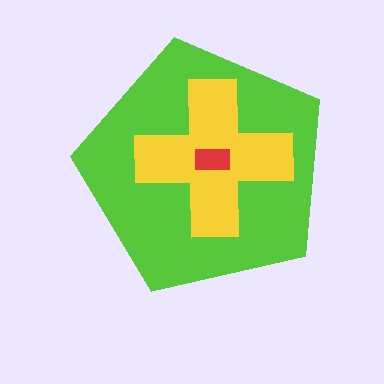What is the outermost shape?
The lime pentagon.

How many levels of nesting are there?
3.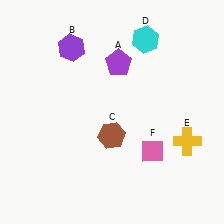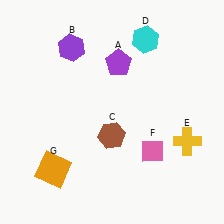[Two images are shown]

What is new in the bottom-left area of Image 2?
An orange square (G) was added in the bottom-left area of Image 2.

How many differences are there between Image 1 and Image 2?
There is 1 difference between the two images.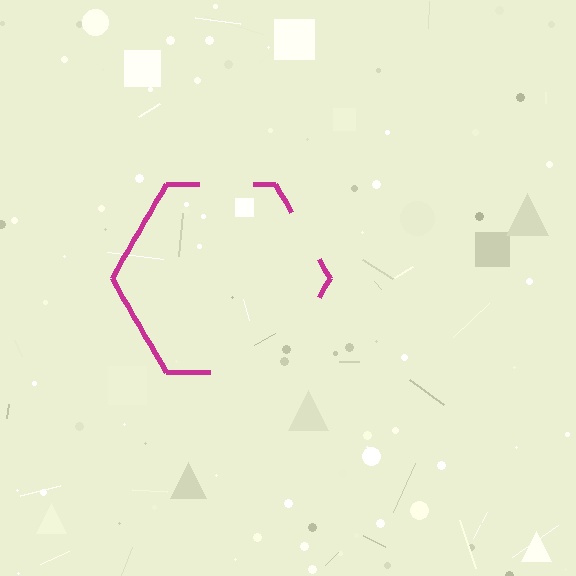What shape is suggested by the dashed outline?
The dashed outline suggests a hexagon.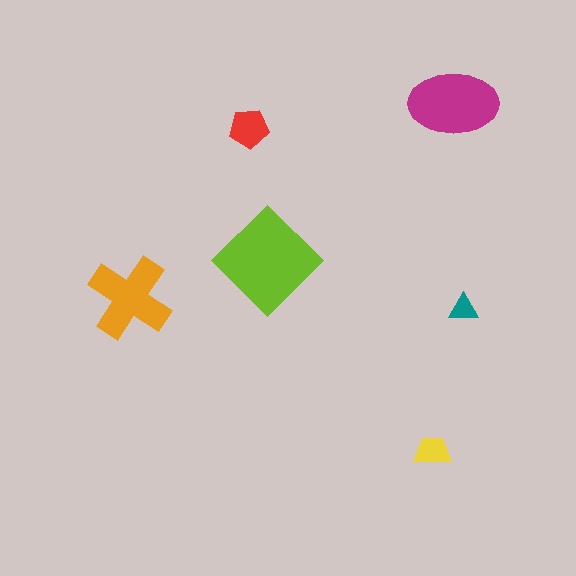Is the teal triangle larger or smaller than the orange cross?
Smaller.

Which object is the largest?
The lime diamond.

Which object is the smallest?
The teal triangle.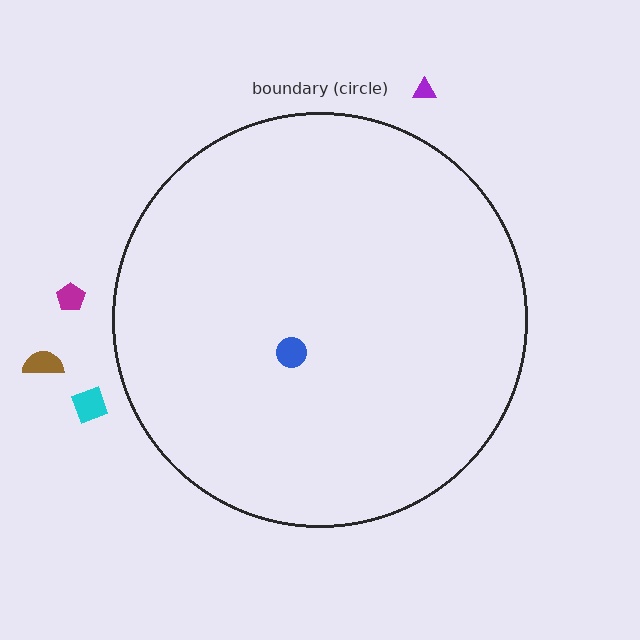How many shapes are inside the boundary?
1 inside, 4 outside.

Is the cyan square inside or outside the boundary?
Outside.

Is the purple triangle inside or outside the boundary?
Outside.